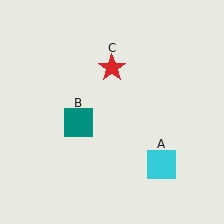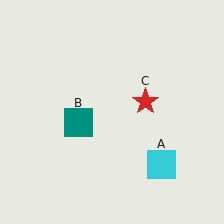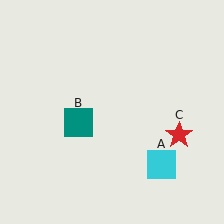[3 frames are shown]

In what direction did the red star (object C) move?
The red star (object C) moved down and to the right.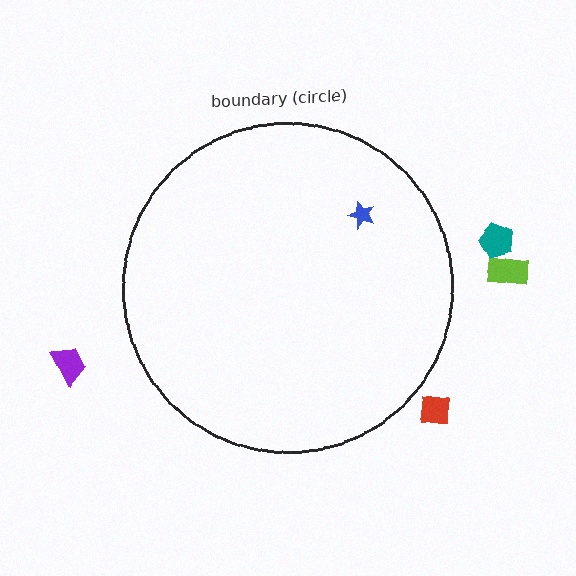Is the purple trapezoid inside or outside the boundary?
Outside.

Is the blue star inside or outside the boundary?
Inside.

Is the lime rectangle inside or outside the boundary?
Outside.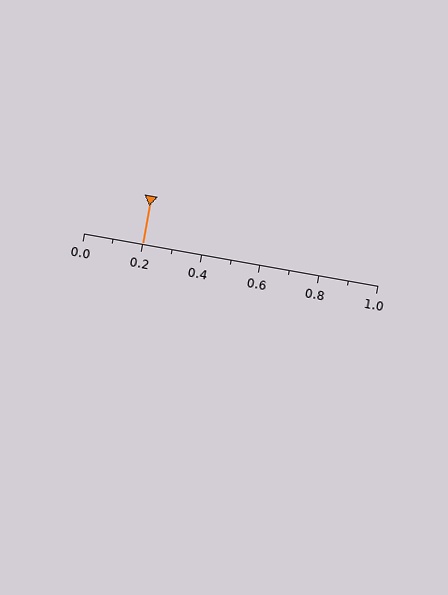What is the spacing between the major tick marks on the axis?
The major ticks are spaced 0.2 apart.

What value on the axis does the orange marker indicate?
The marker indicates approximately 0.2.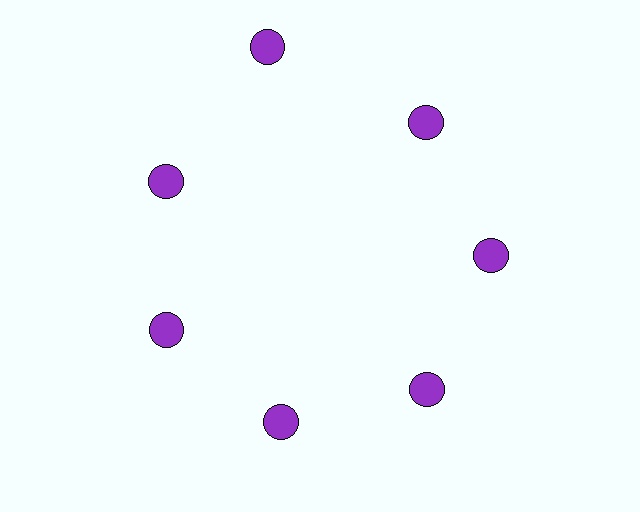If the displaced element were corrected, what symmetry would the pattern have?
It would have 7-fold rotational symmetry — the pattern would map onto itself every 51 degrees.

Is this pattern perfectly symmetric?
No. The 7 purple circles are arranged in a ring, but one element near the 12 o'clock position is pushed outward from the center, breaking the 7-fold rotational symmetry.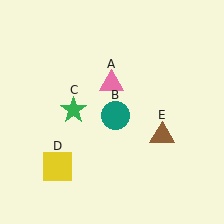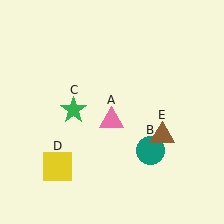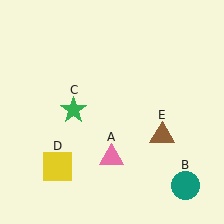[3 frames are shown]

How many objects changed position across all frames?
2 objects changed position: pink triangle (object A), teal circle (object B).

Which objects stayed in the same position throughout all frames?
Green star (object C) and yellow square (object D) and brown triangle (object E) remained stationary.